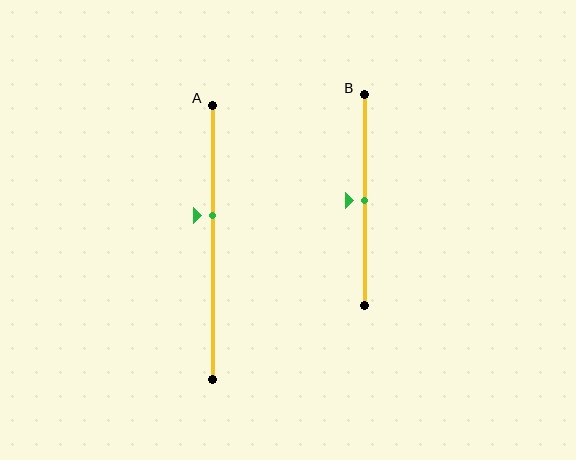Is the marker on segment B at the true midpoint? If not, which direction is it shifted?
Yes, the marker on segment B is at the true midpoint.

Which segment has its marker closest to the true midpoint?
Segment B has its marker closest to the true midpoint.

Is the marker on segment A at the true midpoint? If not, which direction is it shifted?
No, the marker on segment A is shifted upward by about 10% of the segment length.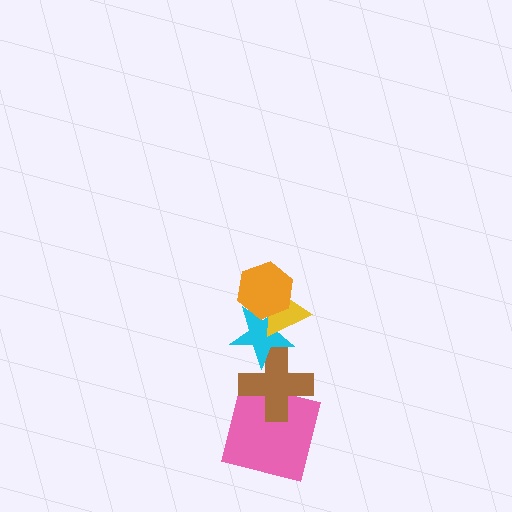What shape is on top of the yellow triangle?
The orange hexagon is on top of the yellow triangle.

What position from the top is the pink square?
The pink square is 5th from the top.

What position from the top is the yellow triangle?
The yellow triangle is 2nd from the top.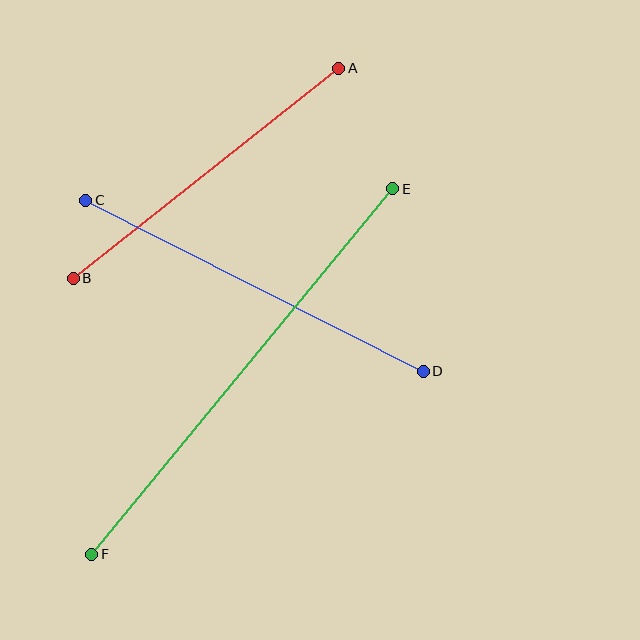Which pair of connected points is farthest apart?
Points E and F are farthest apart.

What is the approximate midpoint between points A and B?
The midpoint is at approximately (206, 173) pixels.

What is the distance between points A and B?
The distance is approximately 338 pixels.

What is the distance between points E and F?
The distance is approximately 474 pixels.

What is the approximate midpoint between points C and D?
The midpoint is at approximately (255, 286) pixels.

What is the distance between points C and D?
The distance is approximately 378 pixels.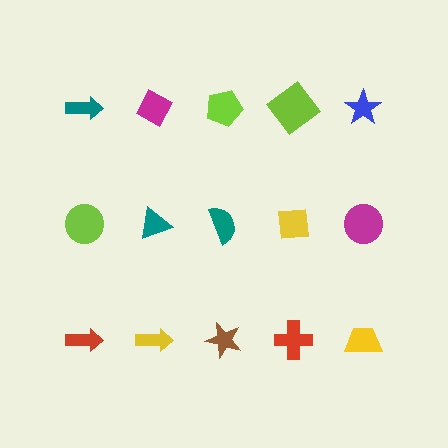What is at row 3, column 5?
A yellow trapezoid.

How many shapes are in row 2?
5 shapes.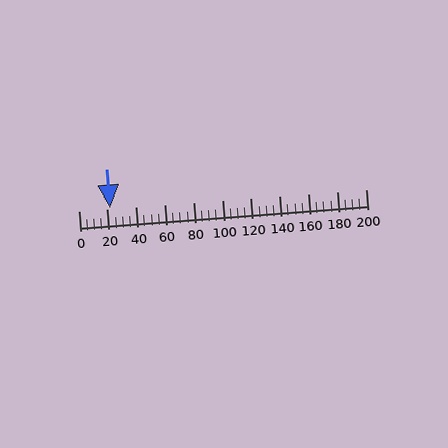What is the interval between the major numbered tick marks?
The major tick marks are spaced 20 units apart.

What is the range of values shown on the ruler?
The ruler shows values from 0 to 200.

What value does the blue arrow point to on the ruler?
The blue arrow points to approximately 22.